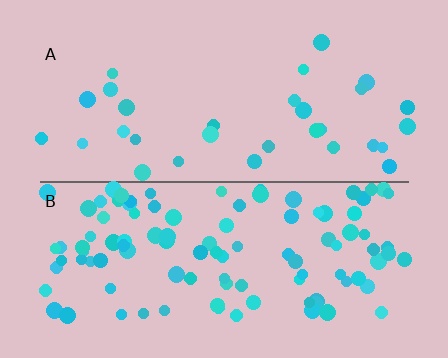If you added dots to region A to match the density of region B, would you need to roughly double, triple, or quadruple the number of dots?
Approximately triple.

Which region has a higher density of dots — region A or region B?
B (the bottom).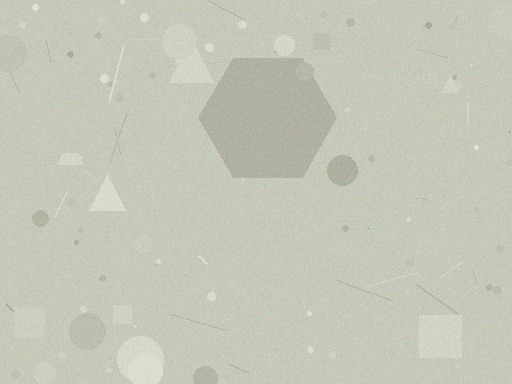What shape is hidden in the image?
A hexagon is hidden in the image.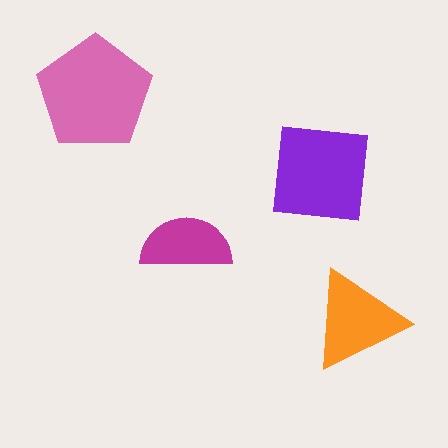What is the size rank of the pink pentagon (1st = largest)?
1st.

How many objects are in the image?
There are 4 objects in the image.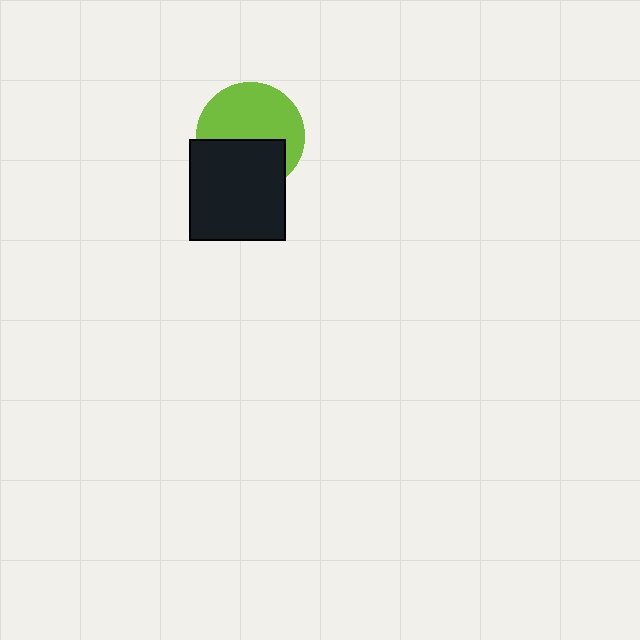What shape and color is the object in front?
The object in front is a black rectangle.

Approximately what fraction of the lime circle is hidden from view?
Roughly 41% of the lime circle is hidden behind the black rectangle.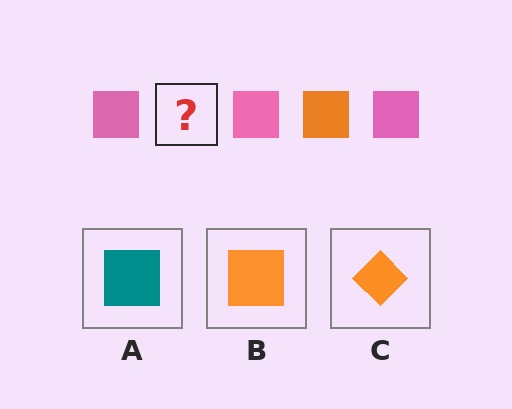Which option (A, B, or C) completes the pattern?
B.